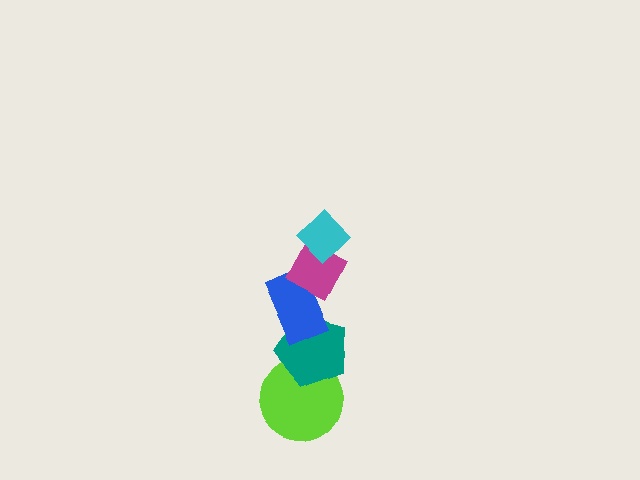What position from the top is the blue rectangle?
The blue rectangle is 3rd from the top.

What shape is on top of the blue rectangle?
The magenta diamond is on top of the blue rectangle.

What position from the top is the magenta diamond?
The magenta diamond is 2nd from the top.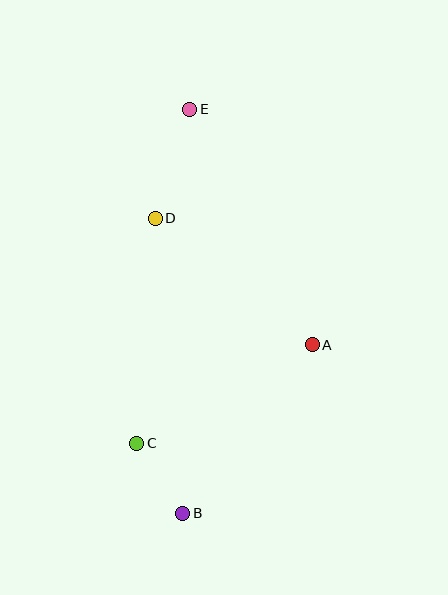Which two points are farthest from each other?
Points B and E are farthest from each other.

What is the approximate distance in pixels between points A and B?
The distance between A and B is approximately 212 pixels.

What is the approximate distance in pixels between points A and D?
The distance between A and D is approximately 202 pixels.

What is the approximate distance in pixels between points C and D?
The distance between C and D is approximately 226 pixels.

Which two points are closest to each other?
Points B and C are closest to each other.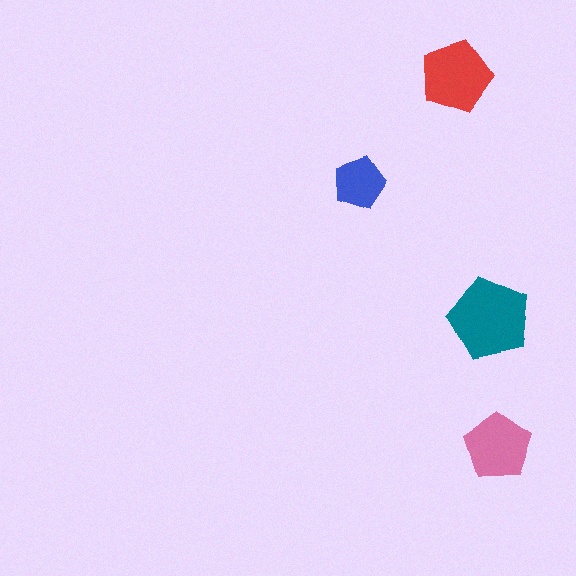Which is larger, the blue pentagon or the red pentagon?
The red one.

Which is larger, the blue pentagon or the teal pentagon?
The teal one.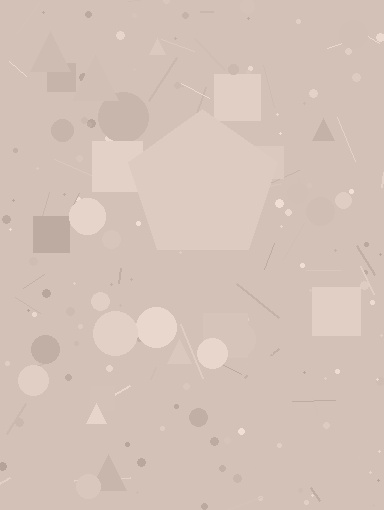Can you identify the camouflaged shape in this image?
The camouflaged shape is a pentagon.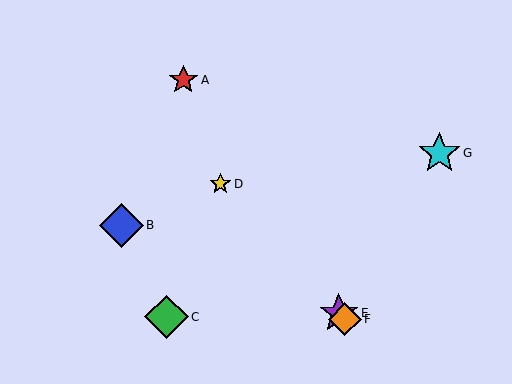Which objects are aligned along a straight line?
Objects D, E, F are aligned along a straight line.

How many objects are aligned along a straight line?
3 objects (D, E, F) are aligned along a straight line.